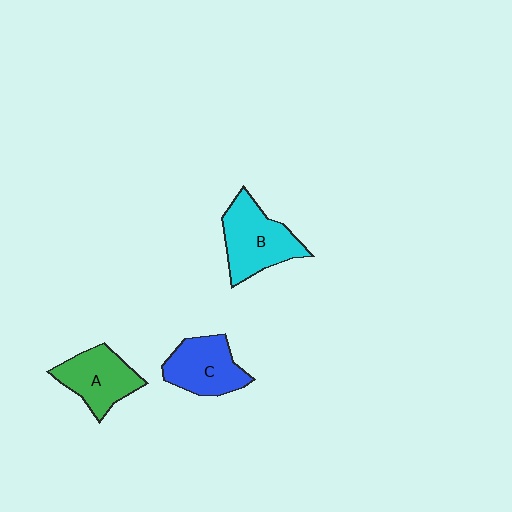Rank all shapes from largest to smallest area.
From largest to smallest: B (cyan), C (blue), A (green).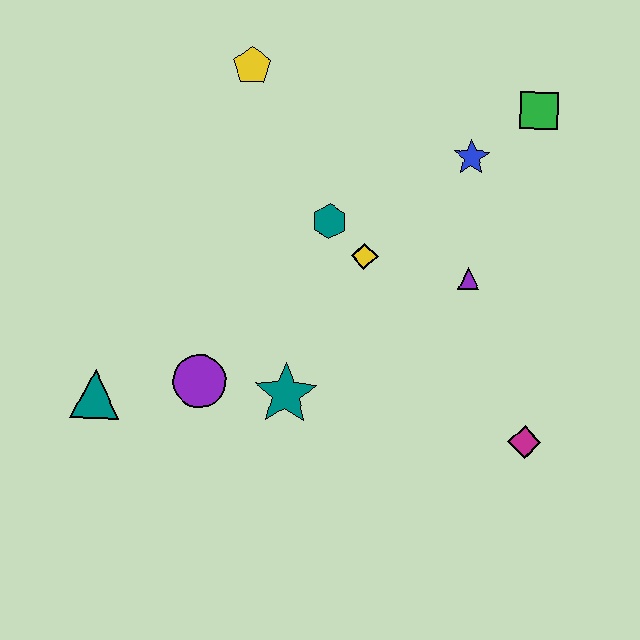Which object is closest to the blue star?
The green square is closest to the blue star.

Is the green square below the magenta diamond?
No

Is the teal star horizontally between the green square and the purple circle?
Yes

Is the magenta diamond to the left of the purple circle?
No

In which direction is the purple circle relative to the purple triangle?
The purple circle is to the left of the purple triangle.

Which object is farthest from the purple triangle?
The teal triangle is farthest from the purple triangle.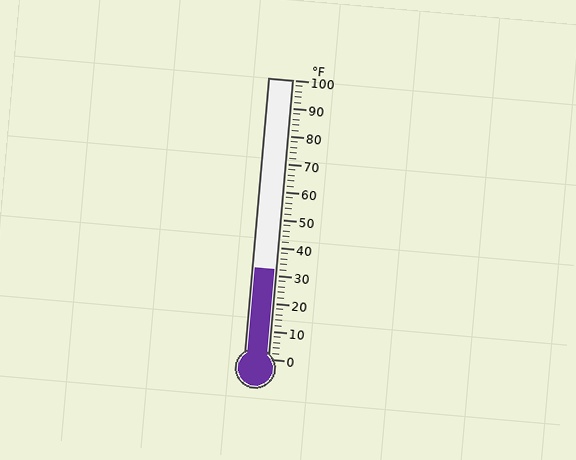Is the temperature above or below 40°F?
The temperature is below 40°F.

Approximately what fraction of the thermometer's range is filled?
The thermometer is filled to approximately 30% of its range.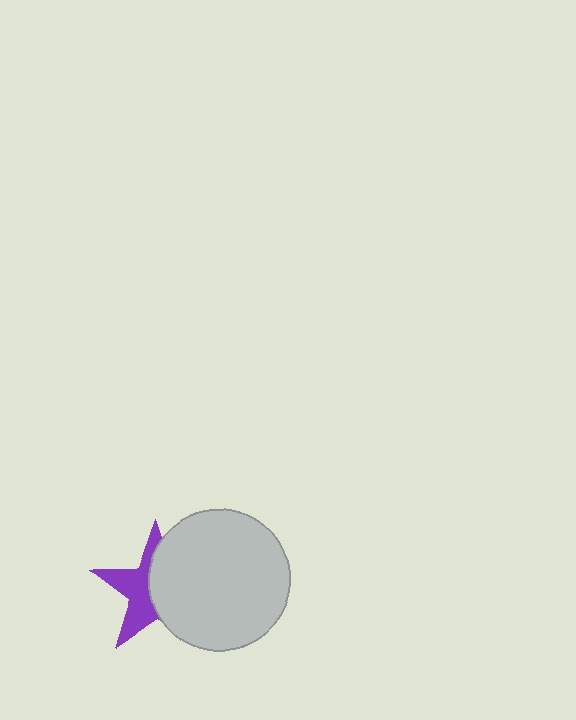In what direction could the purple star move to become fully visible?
The purple star could move left. That would shift it out from behind the light gray circle entirely.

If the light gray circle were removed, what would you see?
You would see the complete purple star.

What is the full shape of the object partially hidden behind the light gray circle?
The partially hidden object is a purple star.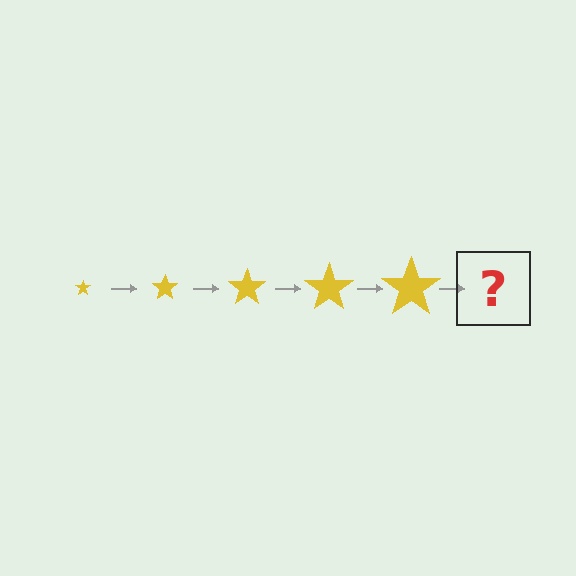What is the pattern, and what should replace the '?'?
The pattern is that the star gets progressively larger each step. The '?' should be a yellow star, larger than the previous one.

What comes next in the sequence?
The next element should be a yellow star, larger than the previous one.